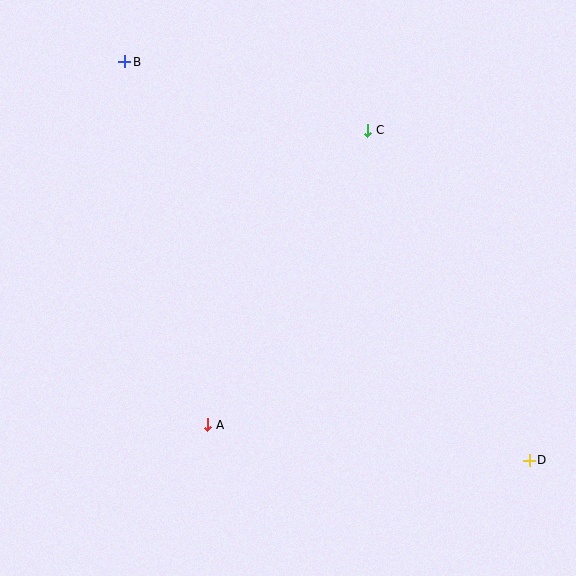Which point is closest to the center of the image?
Point A at (208, 425) is closest to the center.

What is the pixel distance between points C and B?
The distance between C and B is 253 pixels.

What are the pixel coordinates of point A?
Point A is at (208, 425).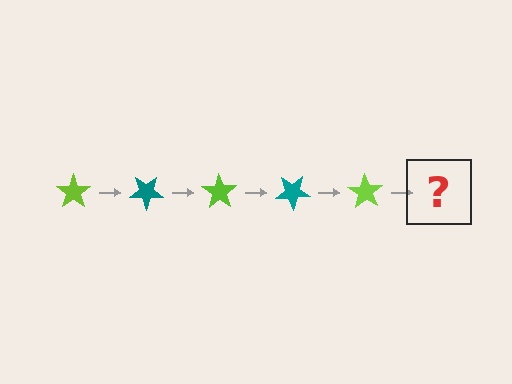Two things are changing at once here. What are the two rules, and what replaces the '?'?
The two rules are that it rotates 35 degrees each step and the color cycles through lime and teal. The '?' should be a teal star, rotated 175 degrees from the start.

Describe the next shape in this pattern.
It should be a teal star, rotated 175 degrees from the start.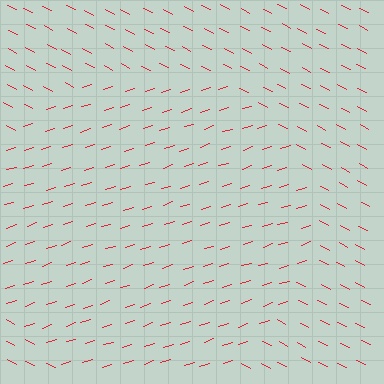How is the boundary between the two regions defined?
The boundary is defined purely by a change in line orientation (approximately 45 degrees difference). All lines are the same color and thickness.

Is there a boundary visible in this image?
Yes, there is a texture boundary formed by a change in line orientation.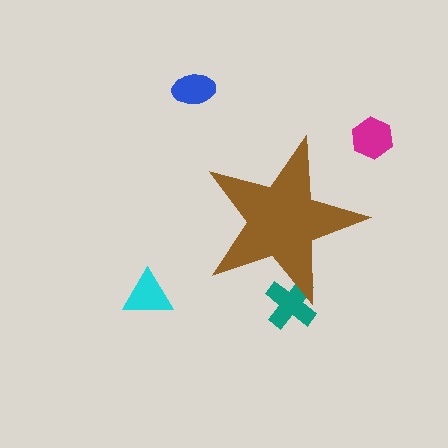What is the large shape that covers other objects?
A brown star.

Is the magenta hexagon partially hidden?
No, the magenta hexagon is fully visible.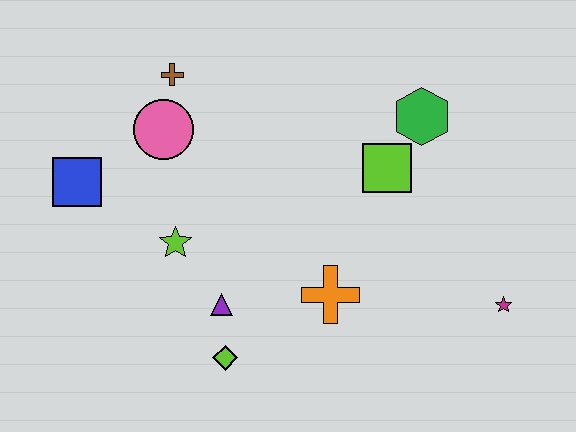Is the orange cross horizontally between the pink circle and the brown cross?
No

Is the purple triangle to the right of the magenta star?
No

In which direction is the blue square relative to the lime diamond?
The blue square is above the lime diamond.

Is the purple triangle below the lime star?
Yes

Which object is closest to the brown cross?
The pink circle is closest to the brown cross.